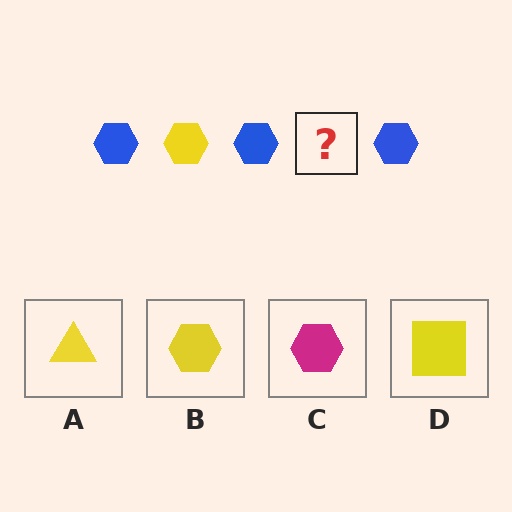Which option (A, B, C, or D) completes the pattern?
B.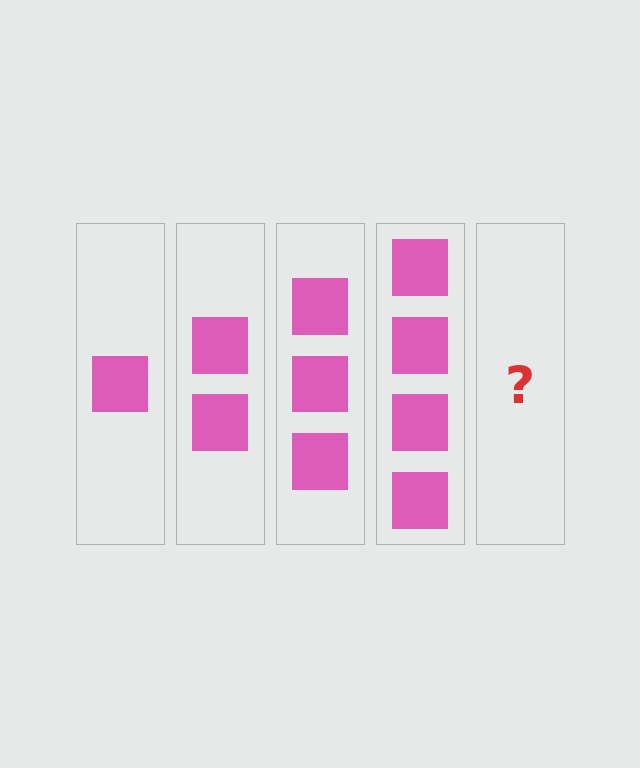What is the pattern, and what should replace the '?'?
The pattern is that each step adds one more square. The '?' should be 5 squares.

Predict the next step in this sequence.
The next step is 5 squares.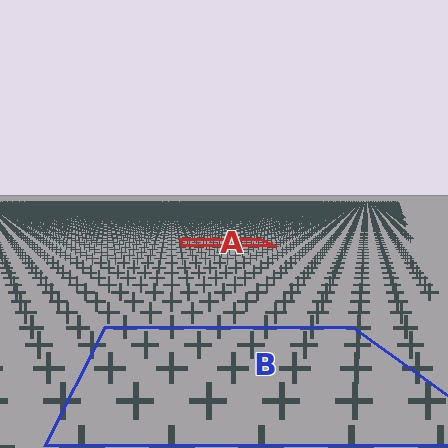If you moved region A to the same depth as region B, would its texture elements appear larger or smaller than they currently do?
They would appear larger. At a closer depth, the same texture elements are projected at a bigger on-screen size.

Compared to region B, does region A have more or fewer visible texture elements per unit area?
Region A has more texture elements per unit area — they are packed more densely because it is farther away.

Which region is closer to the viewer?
Region B is closer. The texture elements there are larger and more spread out.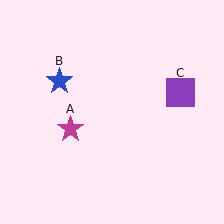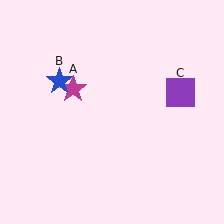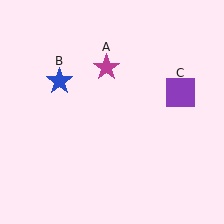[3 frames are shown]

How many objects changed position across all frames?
1 object changed position: magenta star (object A).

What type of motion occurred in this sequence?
The magenta star (object A) rotated clockwise around the center of the scene.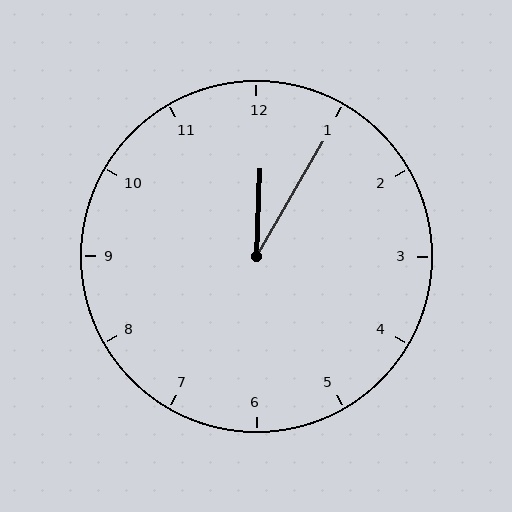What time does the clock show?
12:05.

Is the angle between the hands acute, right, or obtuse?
It is acute.